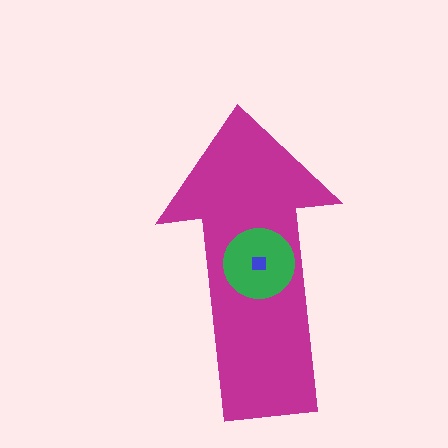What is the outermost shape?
The magenta arrow.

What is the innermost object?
The blue square.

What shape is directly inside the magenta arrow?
The green circle.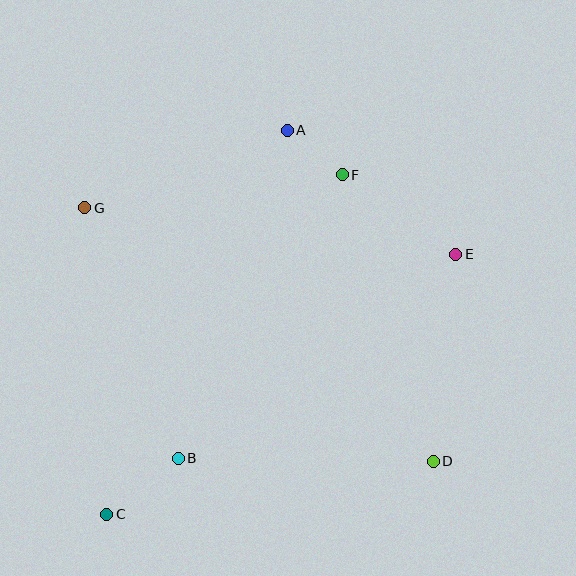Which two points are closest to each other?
Points A and F are closest to each other.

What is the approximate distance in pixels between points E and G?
The distance between E and G is approximately 374 pixels.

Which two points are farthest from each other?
Points C and E are farthest from each other.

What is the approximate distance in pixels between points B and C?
The distance between B and C is approximately 91 pixels.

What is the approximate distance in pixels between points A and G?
The distance between A and G is approximately 217 pixels.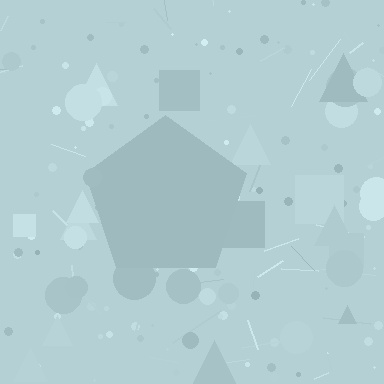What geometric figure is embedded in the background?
A pentagon is embedded in the background.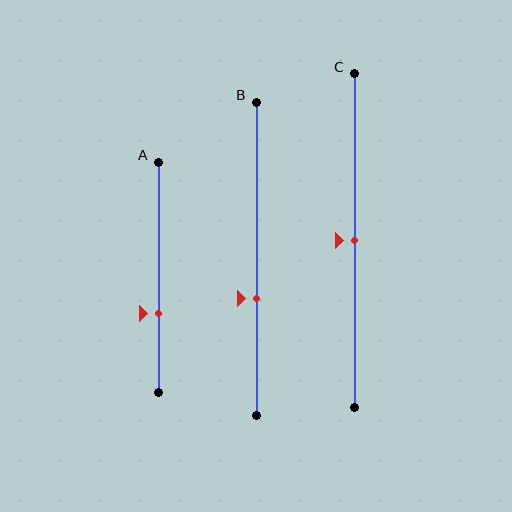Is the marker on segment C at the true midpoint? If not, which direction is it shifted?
Yes, the marker on segment C is at the true midpoint.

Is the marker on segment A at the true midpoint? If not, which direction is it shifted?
No, the marker on segment A is shifted downward by about 16% of the segment length.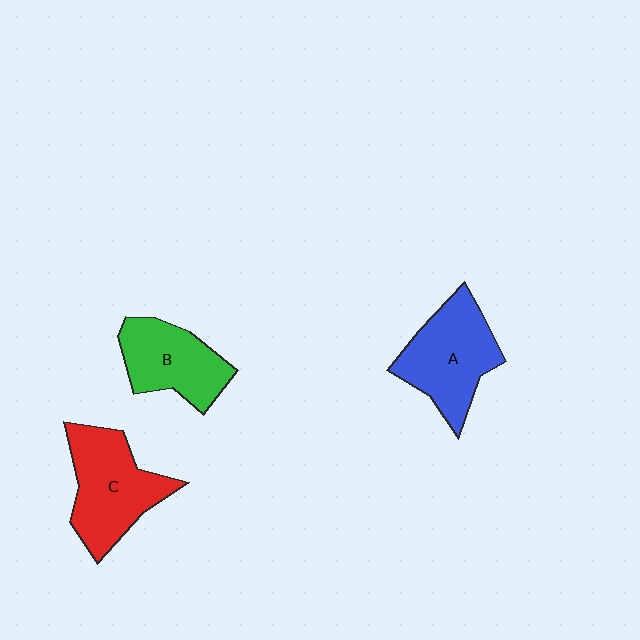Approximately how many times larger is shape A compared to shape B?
Approximately 1.2 times.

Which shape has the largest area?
Shape C (red).